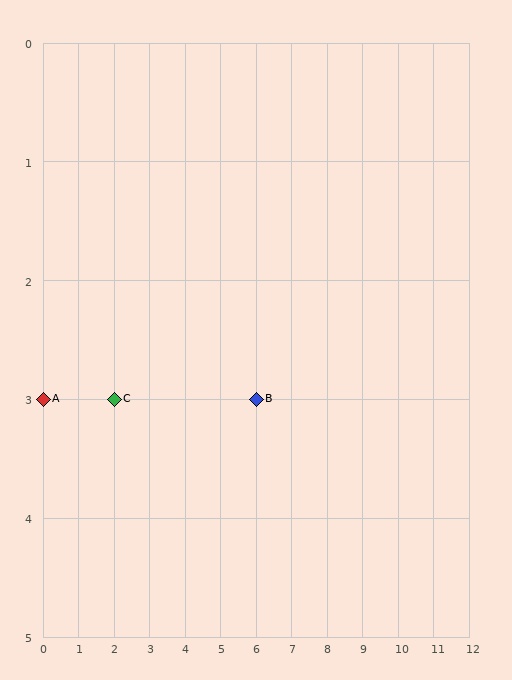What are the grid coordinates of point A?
Point A is at grid coordinates (0, 3).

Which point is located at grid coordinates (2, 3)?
Point C is at (2, 3).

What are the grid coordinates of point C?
Point C is at grid coordinates (2, 3).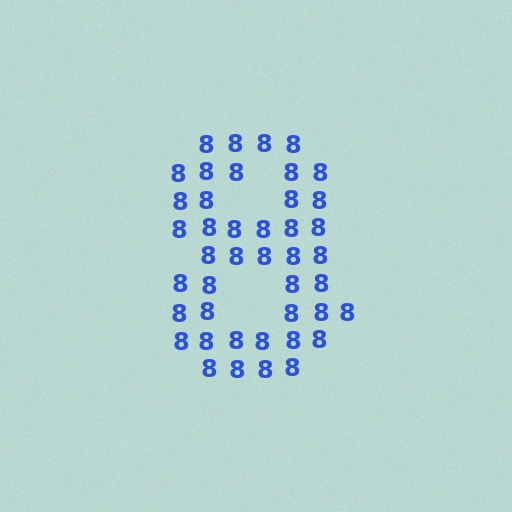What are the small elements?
The small elements are digit 8's.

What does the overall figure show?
The overall figure shows the digit 8.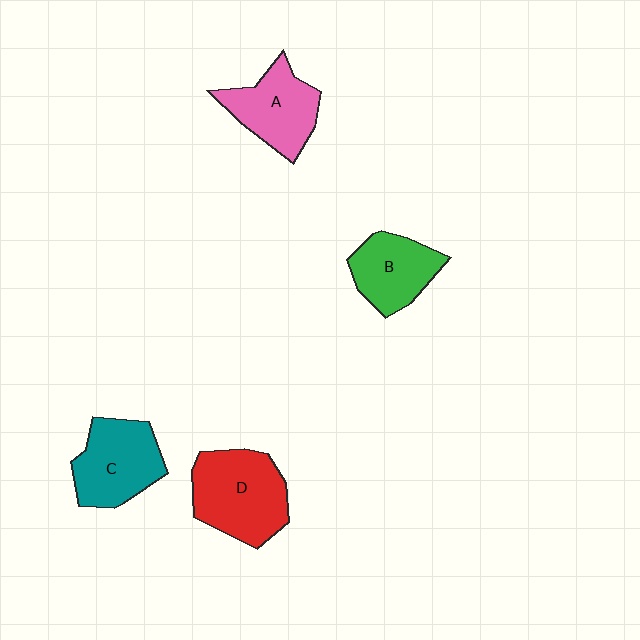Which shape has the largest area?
Shape D (red).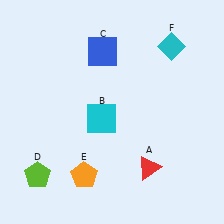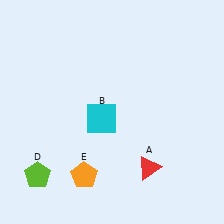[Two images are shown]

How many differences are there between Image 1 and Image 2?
There are 2 differences between the two images.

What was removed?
The blue square (C), the cyan diamond (F) were removed in Image 2.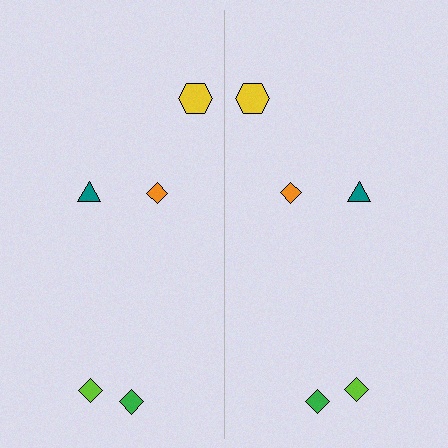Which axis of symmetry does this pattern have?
The pattern has a vertical axis of symmetry running through the center of the image.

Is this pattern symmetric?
Yes, this pattern has bilateral (reflection) symmetry.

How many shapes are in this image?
There are 10 shapes in this image.